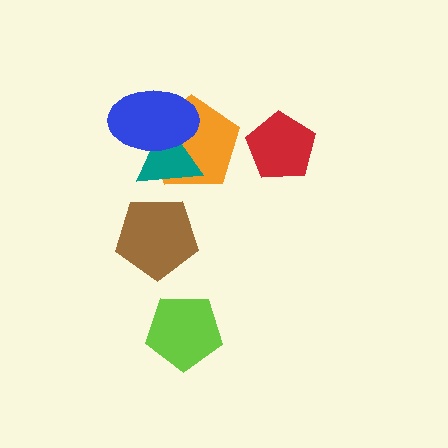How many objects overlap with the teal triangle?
2 objects overlap with the teal triangle.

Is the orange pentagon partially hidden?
Yes, it is partially covered by another shape.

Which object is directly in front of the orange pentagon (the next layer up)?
The teal triangle is directly in front of the orange pentagon.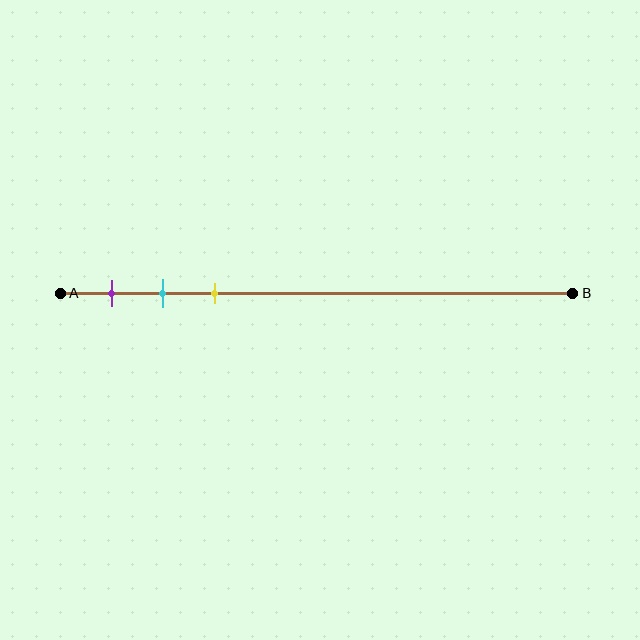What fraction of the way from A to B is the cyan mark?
The cyan mark is approximately 20% (0.2) of the way from A to B.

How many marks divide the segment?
There are 3 marks dividing the segment.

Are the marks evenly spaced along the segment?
Yes, the marks are approximately evenly spaced.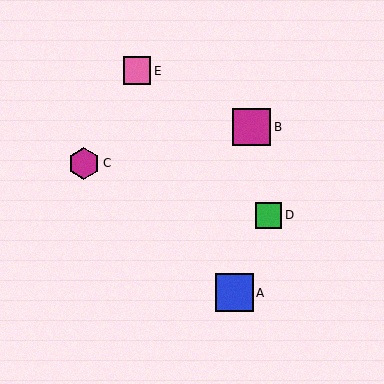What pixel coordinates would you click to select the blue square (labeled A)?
Click at (234, 293) to select the blue square A.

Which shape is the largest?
The blue square (labeled A) is the largest.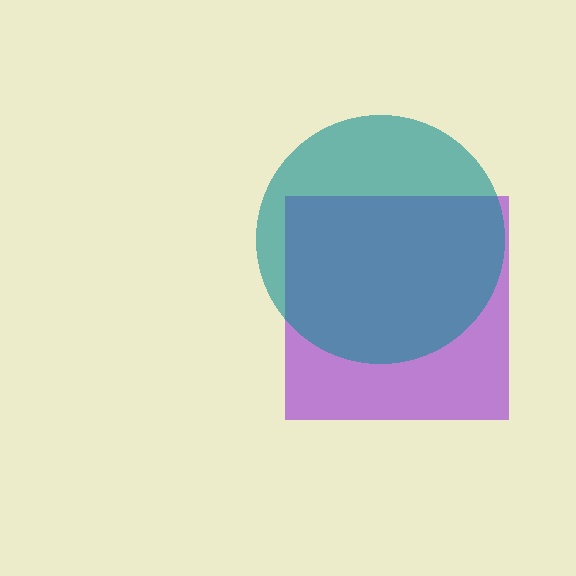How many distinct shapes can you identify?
There are 2 distinct shapes: a purple square, a teal circle.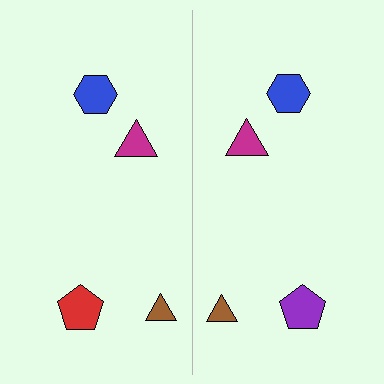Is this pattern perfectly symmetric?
No, the pattern is not perfectly symmetric. The purple pentagon on the right side breaks the symmetry — its mirror counterpart is red.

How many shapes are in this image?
There are 8 shapes in this image.